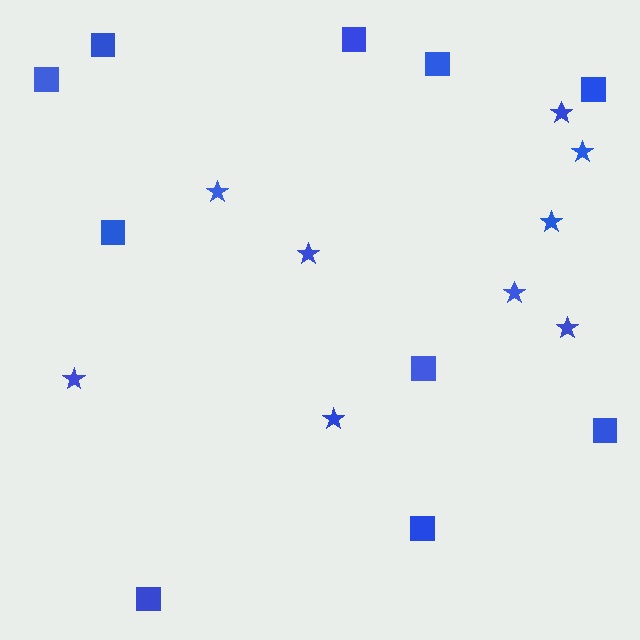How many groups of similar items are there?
There are 2 groups: one group of stars (9) and one group of squares (10).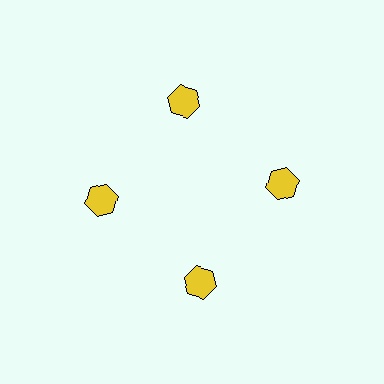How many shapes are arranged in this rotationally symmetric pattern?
There are 4 shapes, arranged in 4 groups of 1.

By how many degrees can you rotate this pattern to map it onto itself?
The pattern maps onto itself every 90 degrees of rotation.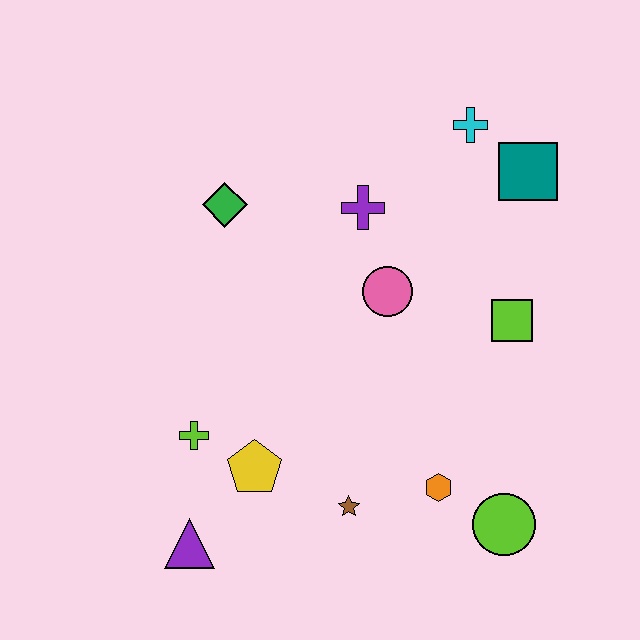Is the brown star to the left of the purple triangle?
No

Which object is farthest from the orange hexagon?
The cyan cross is farthest from the orange hexagon.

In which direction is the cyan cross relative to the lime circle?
The cyan cross is above the lime circle.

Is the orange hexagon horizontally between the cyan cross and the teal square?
No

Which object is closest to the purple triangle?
The yellow pentagon is closest to the purple triangle.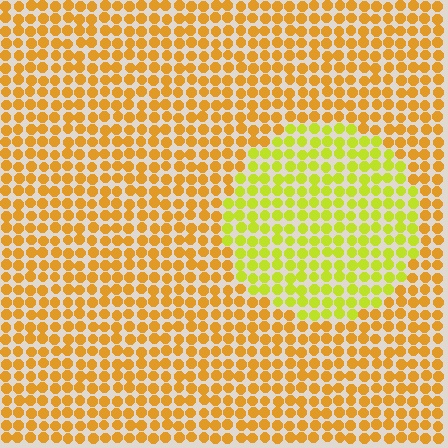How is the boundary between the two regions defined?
The boundary is defined purely by a slight shift in hue (about 35 degrees). Spacing, size, and orientation are identical on both sides.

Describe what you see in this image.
The image is filled with small orange elements in a uniform arrangement. A circle-shaped region is visible where the elements are tinted to a slightly different hue, forming a subtle color boundary.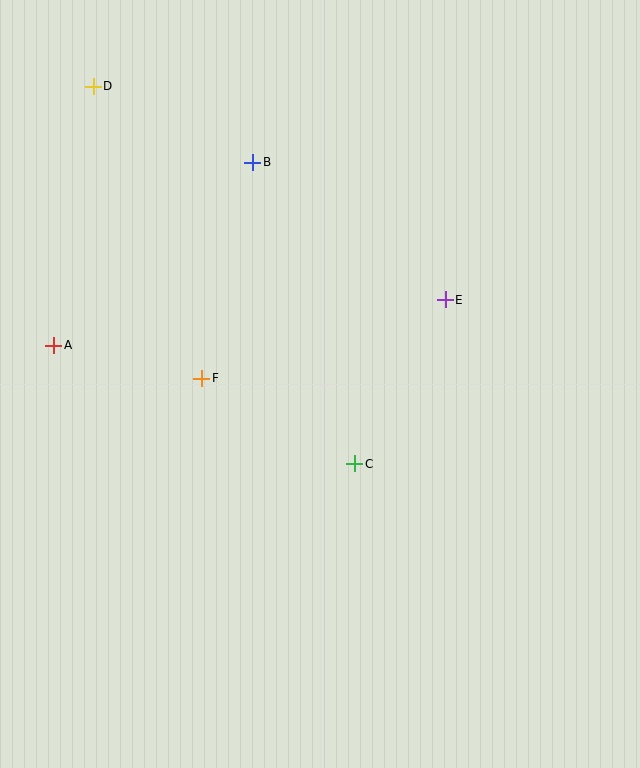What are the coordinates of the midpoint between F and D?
The midpoint between F and D is at (147, 232).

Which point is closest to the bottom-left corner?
Point A is closest to the bottom-left corner.